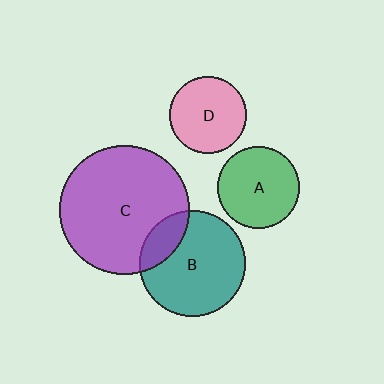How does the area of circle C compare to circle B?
Approximately 1.5 times.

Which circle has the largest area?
Circle C (purple).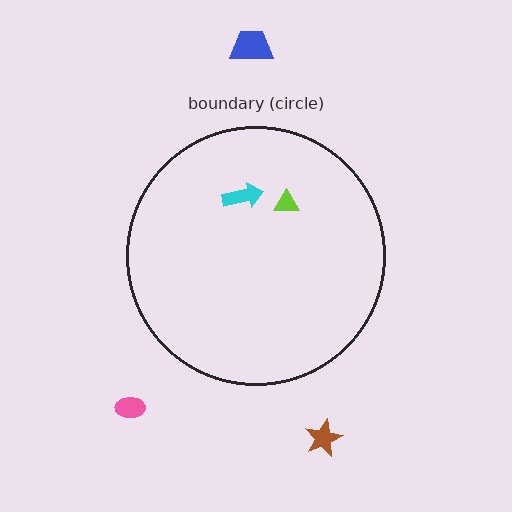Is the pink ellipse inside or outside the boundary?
Outside.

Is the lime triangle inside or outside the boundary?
Inside.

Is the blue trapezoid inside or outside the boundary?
Outside.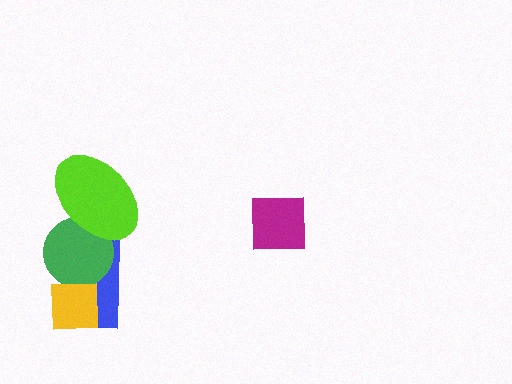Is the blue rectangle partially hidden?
Yes, it is partially covered by another shape.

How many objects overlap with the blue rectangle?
2 objects overlap with the blue rectangle.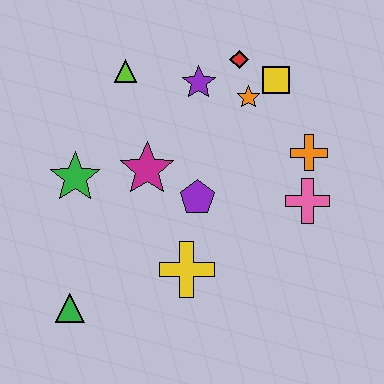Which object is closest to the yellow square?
The orange star is closest to the yellow square.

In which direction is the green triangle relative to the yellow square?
The green triangle is below the yellow square.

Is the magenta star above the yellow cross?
Yes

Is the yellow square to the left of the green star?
No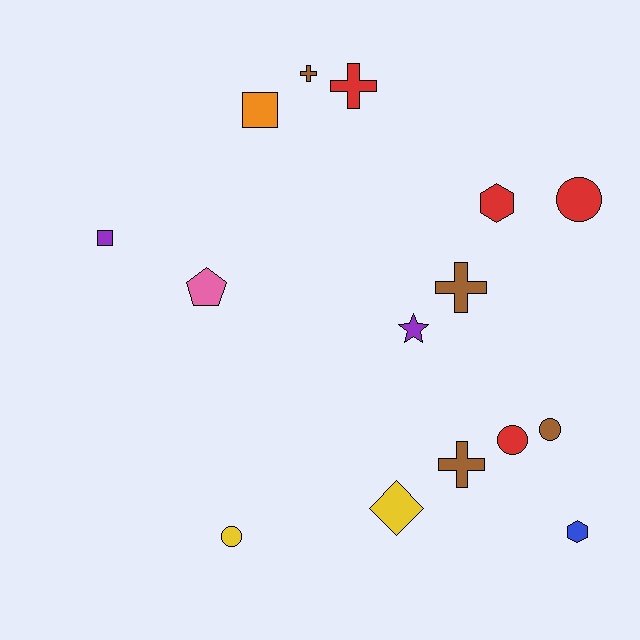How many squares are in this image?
There are 2 squares.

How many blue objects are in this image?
There is 1 blue object.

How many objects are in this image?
There are 15 objects.